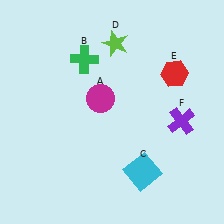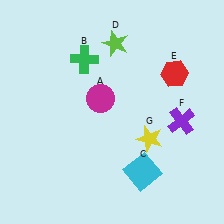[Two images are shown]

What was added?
A yellow star (G) was added in Image 2.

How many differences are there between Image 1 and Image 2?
There is 1 difference between the two images.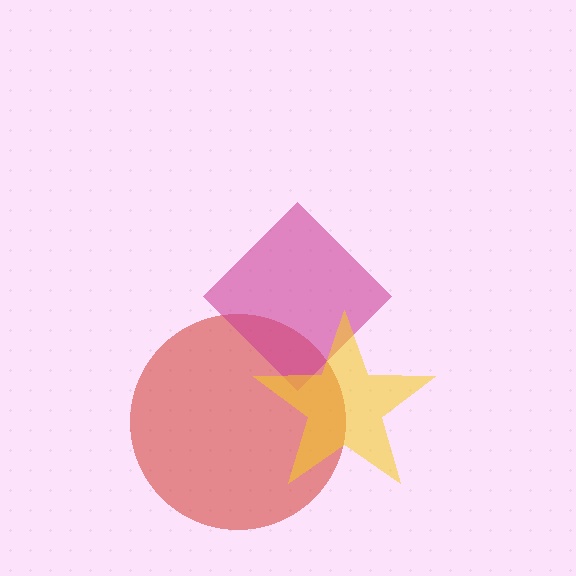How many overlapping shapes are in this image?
There are 3 overlapping shapes in the image.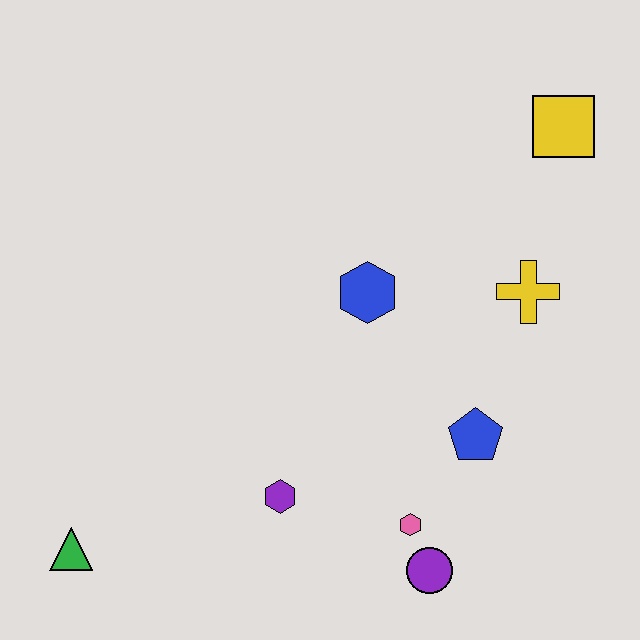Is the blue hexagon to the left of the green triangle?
No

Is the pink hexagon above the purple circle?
Yes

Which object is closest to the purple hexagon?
The pink hexagon is closest to the purple hexagon.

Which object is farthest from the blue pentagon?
The green triangle is farthest from the blue pentagon.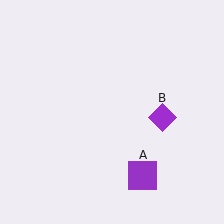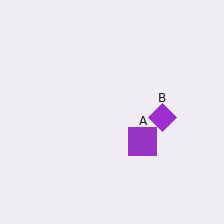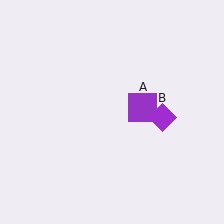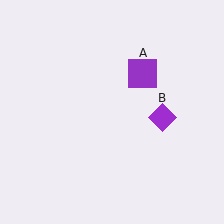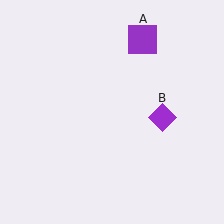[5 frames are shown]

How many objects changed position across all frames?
1 object changed position: purple square (object A).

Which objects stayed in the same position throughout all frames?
Purple diamond (object B) remained stationary.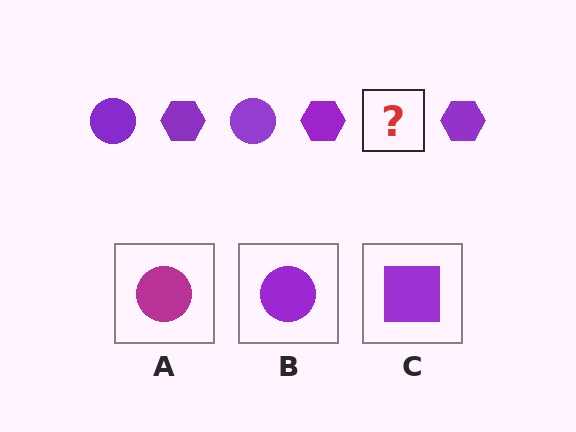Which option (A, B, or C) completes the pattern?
B.